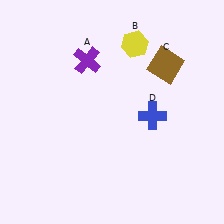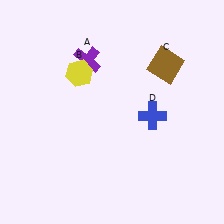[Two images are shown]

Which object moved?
The yellow hexagon (B) moved left.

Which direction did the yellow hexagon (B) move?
The yellow hexagon (B) moved left.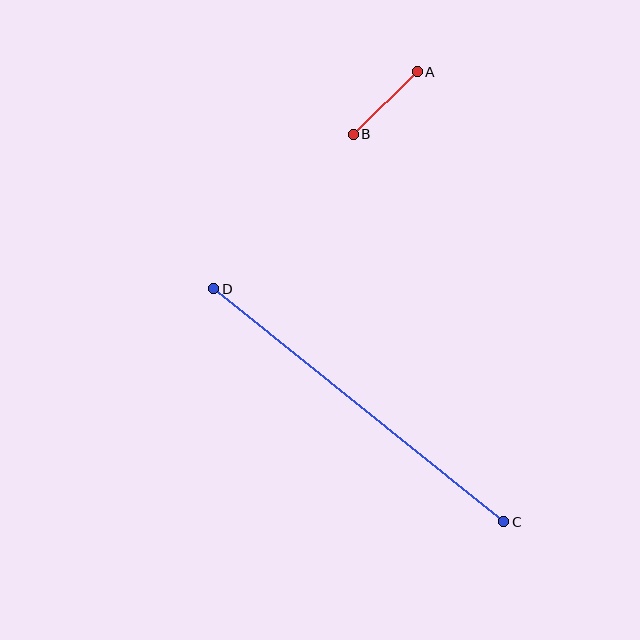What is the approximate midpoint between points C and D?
The midpoint is at approximately (359, 405) pixels.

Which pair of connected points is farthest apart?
Points C and D are farthest apart.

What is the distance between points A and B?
The distance is approximately 89 pixels.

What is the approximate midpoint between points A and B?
The midpoint is at approximately (385, 103) pixels.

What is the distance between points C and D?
The distance is approximately 372 pixels.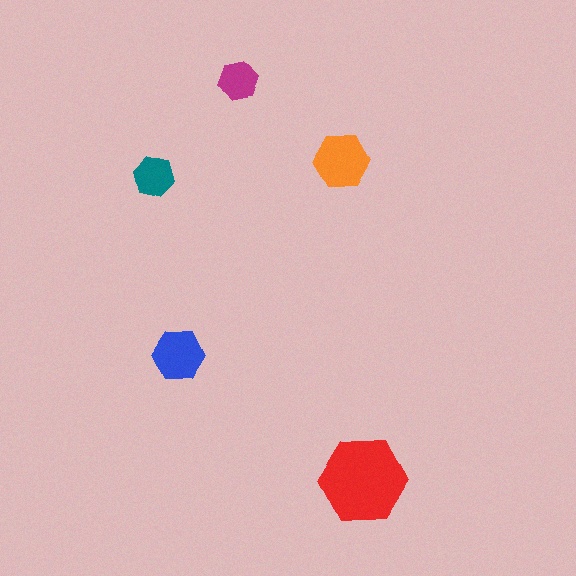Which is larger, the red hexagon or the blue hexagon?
The red one.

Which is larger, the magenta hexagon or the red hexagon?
The red one.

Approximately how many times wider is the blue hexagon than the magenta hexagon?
About 1.5 times wider.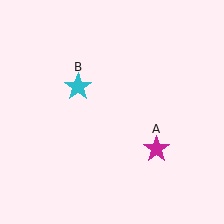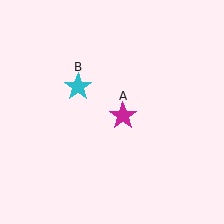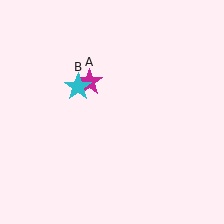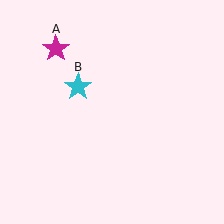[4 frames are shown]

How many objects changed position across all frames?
1 object changed position: magenta star (object A).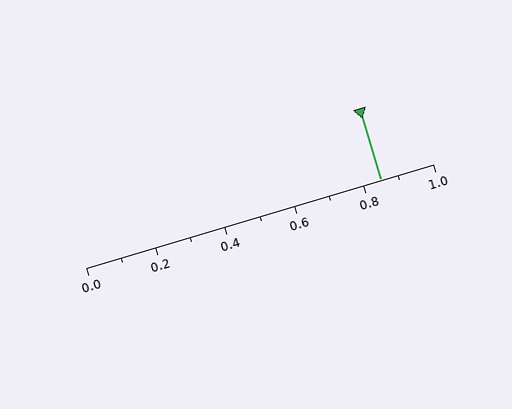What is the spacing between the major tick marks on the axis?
The major ticks are spaced 0.2 apart.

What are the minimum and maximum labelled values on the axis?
The axis runs from 0.0 to 1.0.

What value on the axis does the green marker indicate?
The marker indicates approximately 0.85.